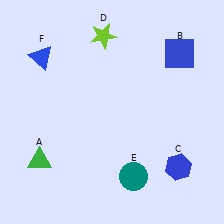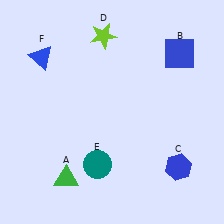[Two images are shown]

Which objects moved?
The objects that moved are: the green triangle (A), the teal circle (E).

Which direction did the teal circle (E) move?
The teal circle (E) moved left.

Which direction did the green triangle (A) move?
The green triangle (A) moved right.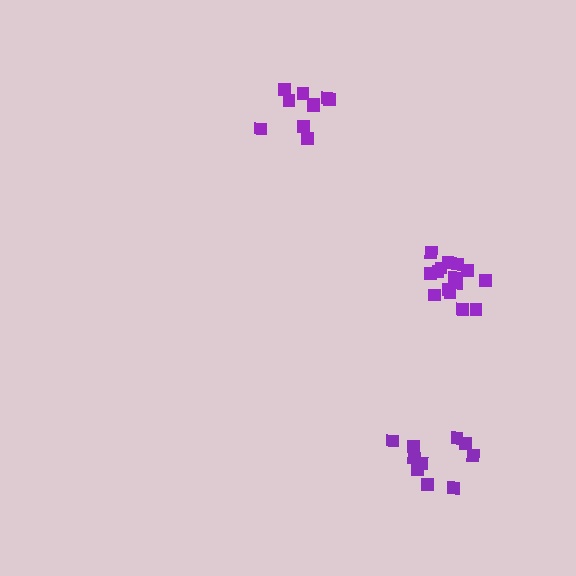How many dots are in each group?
Group 1: 15 dots, Group 2: 10 dots, Group 3: 10 dots (35 total).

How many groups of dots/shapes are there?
There are 3 groups.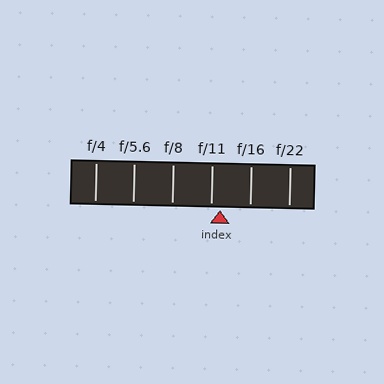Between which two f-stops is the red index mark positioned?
The index mark is between f/11 and f/16.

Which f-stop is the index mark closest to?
The index mark is closest to f/11.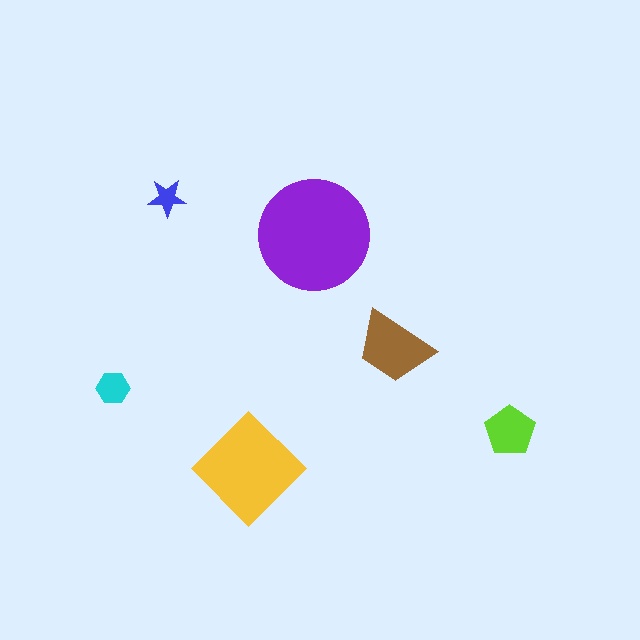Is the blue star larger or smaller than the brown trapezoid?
Smaller.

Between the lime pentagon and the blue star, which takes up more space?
The lime pentagon.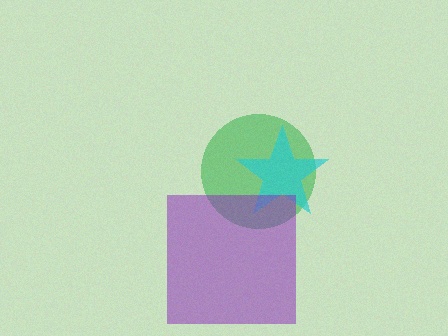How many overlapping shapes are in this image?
There are 3 overlapping shapes in the image.